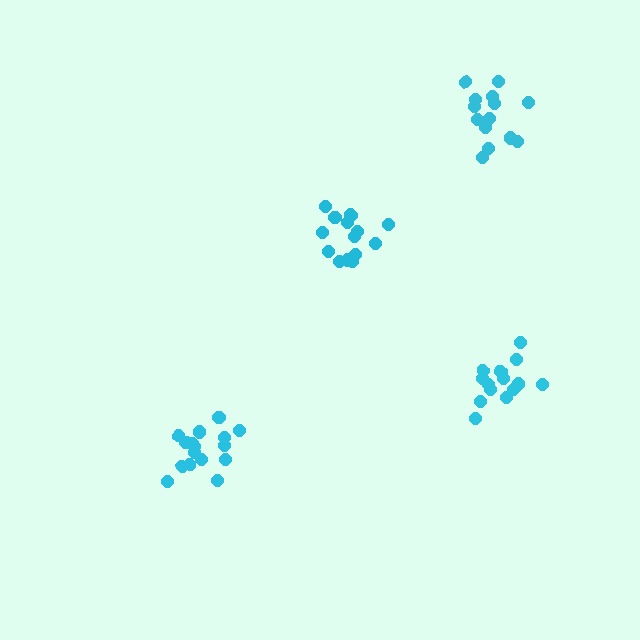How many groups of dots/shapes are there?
There are 4 groups.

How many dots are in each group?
Group 1: 14 dots, Group 2: 15 dots, Group 3: 17 dots, Group 4: 14 dots (60 total).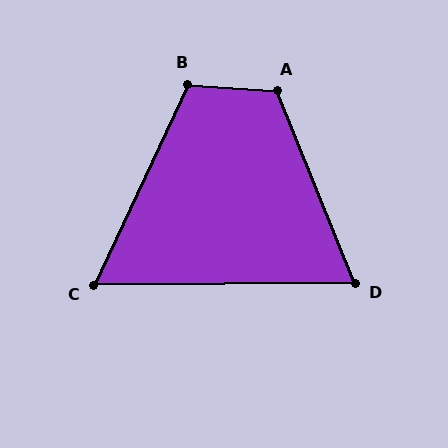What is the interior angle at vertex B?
Approximately 111 degrees (obtuse).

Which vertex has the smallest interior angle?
C, at approximately 65 degrees.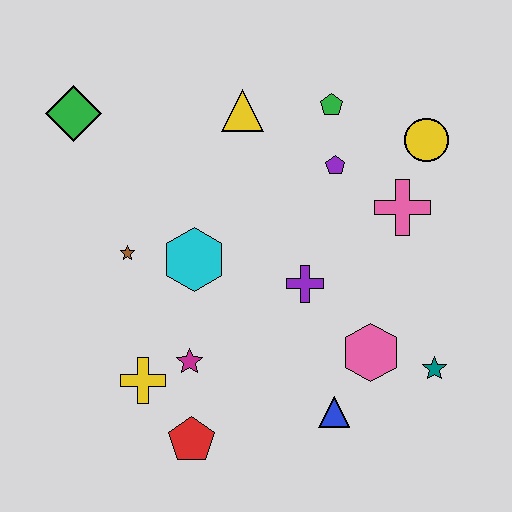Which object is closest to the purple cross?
The pink hexagon is closest to the purple cross.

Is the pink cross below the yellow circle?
Yes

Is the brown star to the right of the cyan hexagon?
No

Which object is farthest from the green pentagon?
The red pentagon is farthest from the green pentagon.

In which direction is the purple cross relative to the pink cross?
The purple cross is to the left of the pink cross.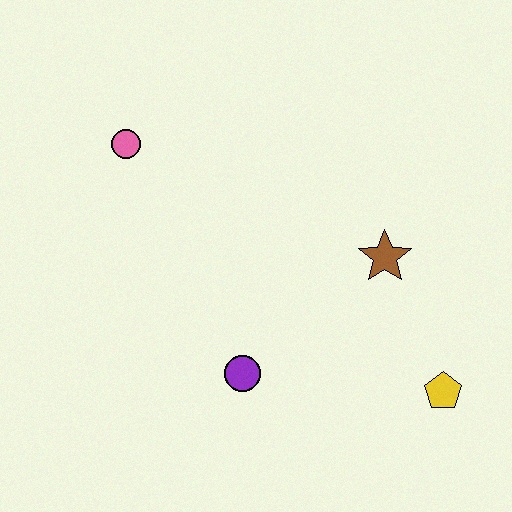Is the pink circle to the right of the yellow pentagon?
No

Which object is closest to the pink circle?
The purple circle is closest to the pink circle.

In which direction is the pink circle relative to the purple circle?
The pink circle is above the purple circle.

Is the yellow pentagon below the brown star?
Yes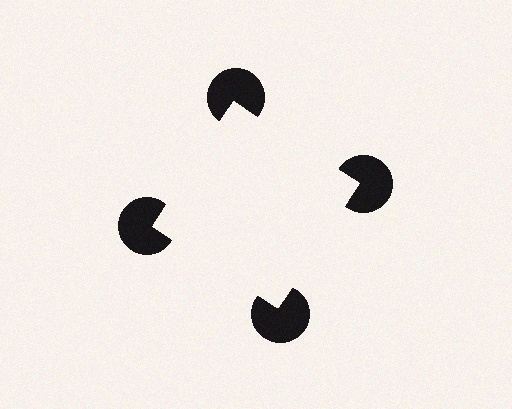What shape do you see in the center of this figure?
An illusory square — its edges are inferred from the aligned wedge cuts in the pac-man discs, not physically drawn.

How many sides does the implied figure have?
4 sides.